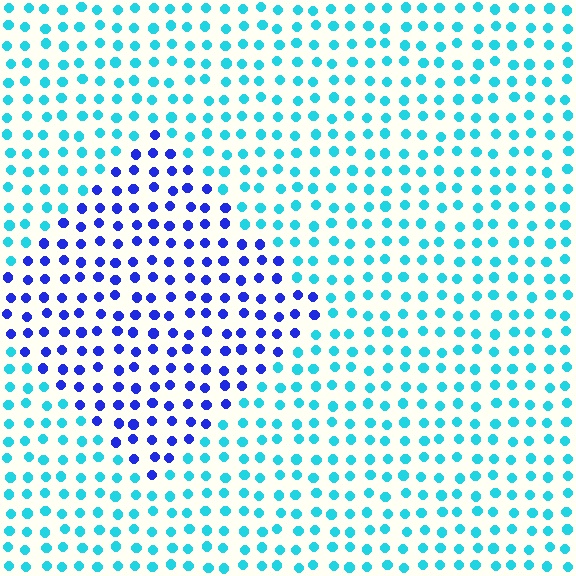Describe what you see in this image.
The image is filled with small cyan elements in a uniform arrangement. A diamond-shaped region is visible where the elements are tinted to a slightly different hue, forming a subtle color boundary.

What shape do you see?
I see a diamond.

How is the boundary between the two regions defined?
The boundary is defined purely by a slight shift in hue (about 53 degrees). Spacing, size, and orientation are identical on both sides.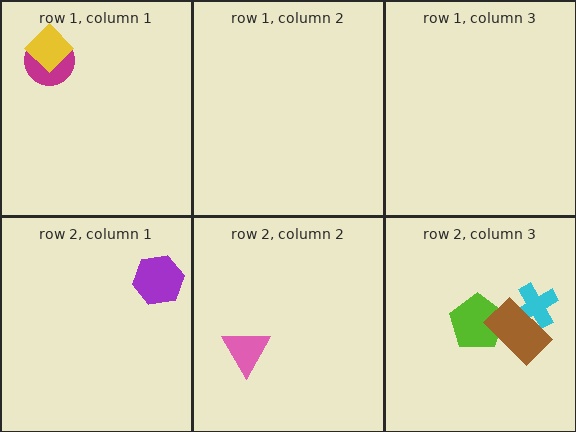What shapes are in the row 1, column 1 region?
The magenta circle, the yellow diamond.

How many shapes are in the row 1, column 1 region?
2.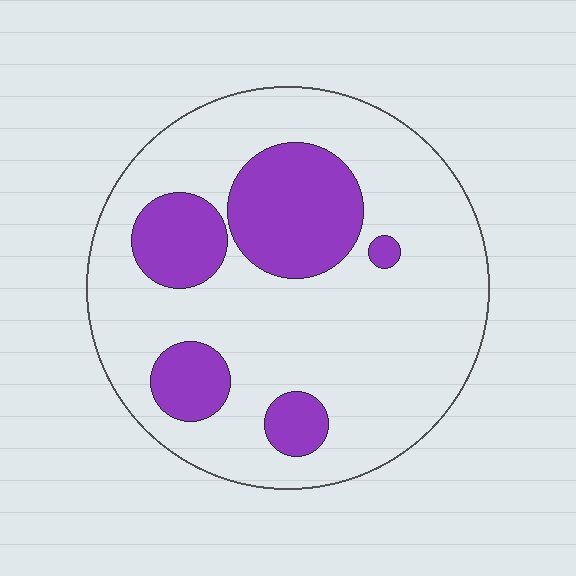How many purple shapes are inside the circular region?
5.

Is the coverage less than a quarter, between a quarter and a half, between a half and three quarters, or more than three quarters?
Less than a quarter.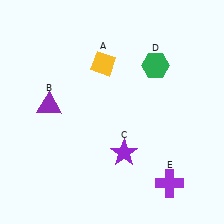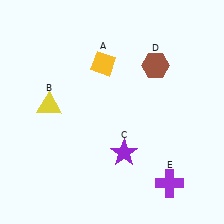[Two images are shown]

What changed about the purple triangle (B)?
In Image 1, B is purple. In Image 2, it changed to yellow.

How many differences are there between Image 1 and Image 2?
There are 2 differences between the two images.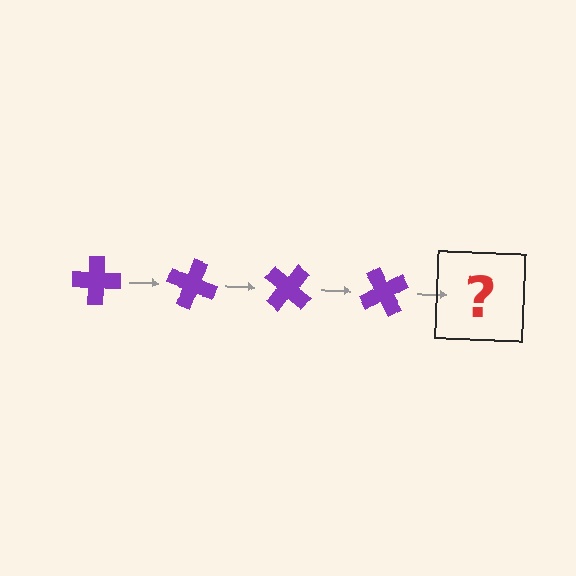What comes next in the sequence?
The next element should be a purple cross rotated 80 degrees.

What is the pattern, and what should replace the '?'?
The pattern is that the cross rotates 20 degrees each step. The '?' should be a purple cross rotated 80 degrees.